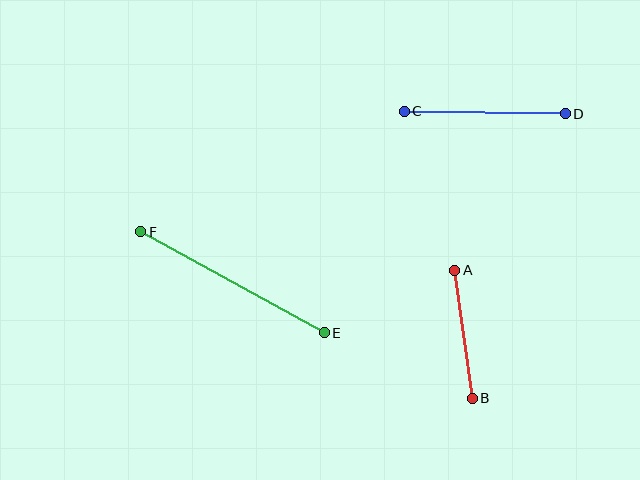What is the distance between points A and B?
The distance is approximately 129 pixels.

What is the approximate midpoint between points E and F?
The midpoint is at approximately (232, 282) pixels.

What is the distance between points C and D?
The distance is approximately 161 pixels.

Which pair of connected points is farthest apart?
Points E and F are farthest apart.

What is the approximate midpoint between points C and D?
The midpoint is at approximately (485, 113) pixels.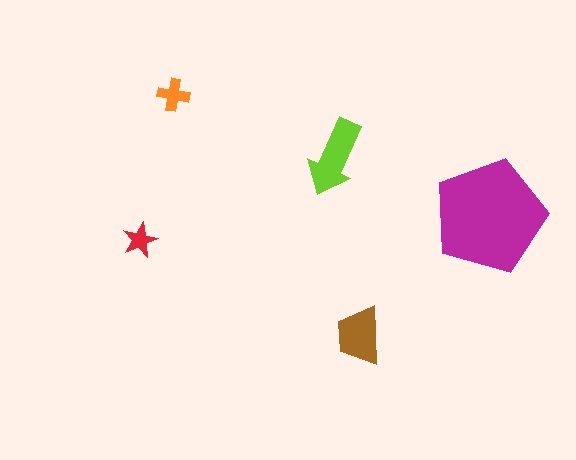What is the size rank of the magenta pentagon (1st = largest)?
1st.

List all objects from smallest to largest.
The red star, the orange cross, the brown trapezoid, the lime arrow, the magenta pentagon.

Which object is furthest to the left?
The red star is leftmost.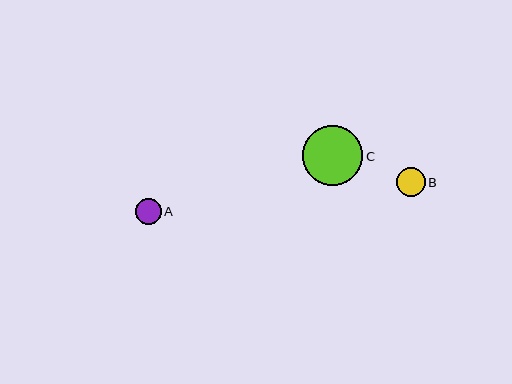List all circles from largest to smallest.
From largest to smallest: C, B, A.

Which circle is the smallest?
Circle A is the smallest with a size of approximately 26 pixels.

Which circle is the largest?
Circle C is the largest with a size of approximately 60 pixels.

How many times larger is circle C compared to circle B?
Circle C is approximately 2.1 times the size of circle B.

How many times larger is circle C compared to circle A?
Circle C is approximately 2.3 times the size of circle A.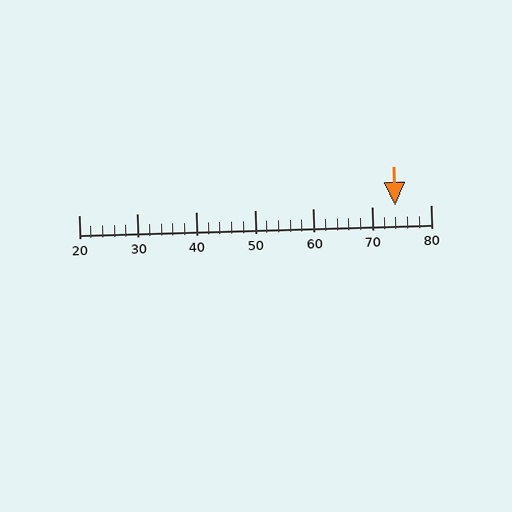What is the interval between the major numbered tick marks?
The major tick marks are spaced 10 units apart.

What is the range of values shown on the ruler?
The ruler shows values from 20 to 80.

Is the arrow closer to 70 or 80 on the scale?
The arrow is closer to 70.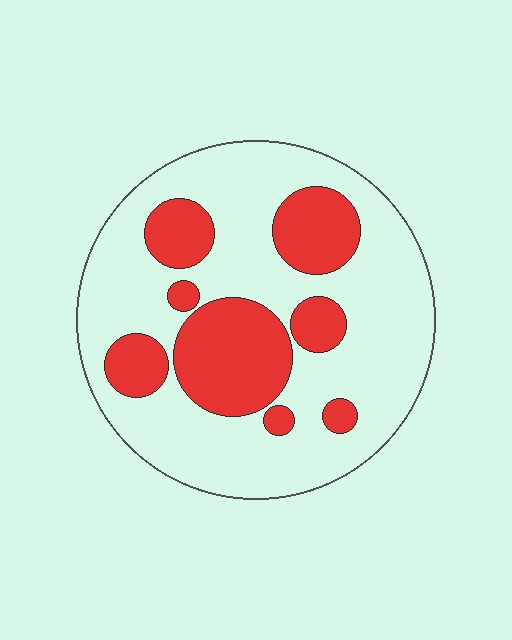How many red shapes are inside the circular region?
8.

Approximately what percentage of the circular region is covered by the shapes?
Approximately 30%.